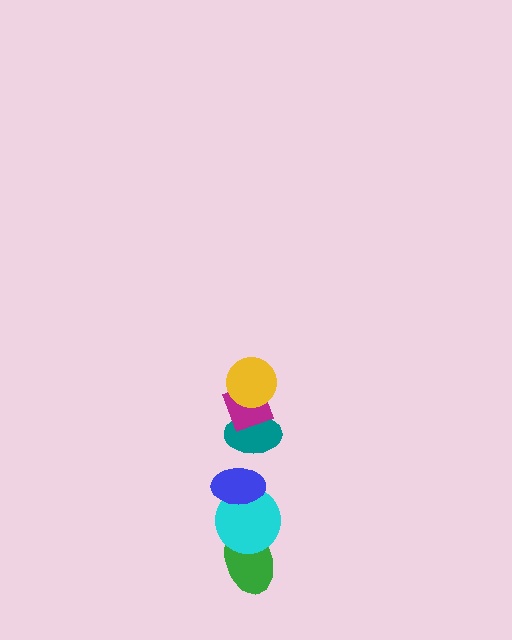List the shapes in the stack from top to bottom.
From top to bottom: the yellow circle, the magenta diamond, the teal ellipse, the blue ellipse, the cyan circle, the green ellipse.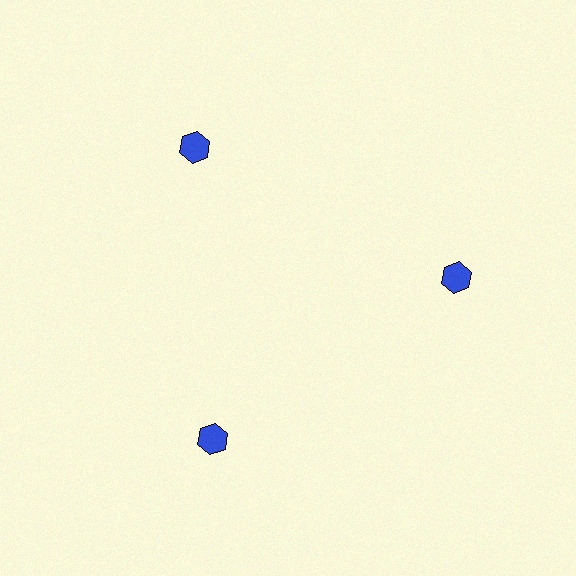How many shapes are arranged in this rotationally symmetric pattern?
There are 3 shapes, arranged in 3 groups of 1.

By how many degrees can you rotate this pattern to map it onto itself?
The pattern maps onto itself every 120 degrees of rotation.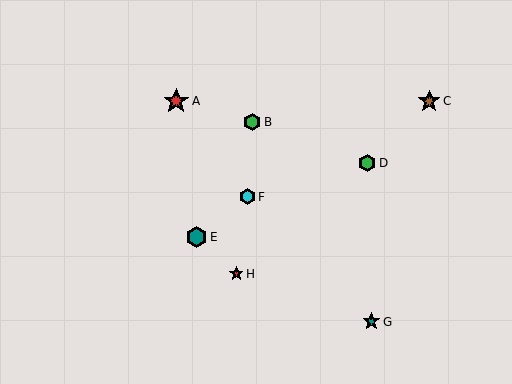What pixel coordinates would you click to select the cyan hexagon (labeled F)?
Click at (247, 197) to select the cyan hexagon F.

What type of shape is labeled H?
Shape H is a red star.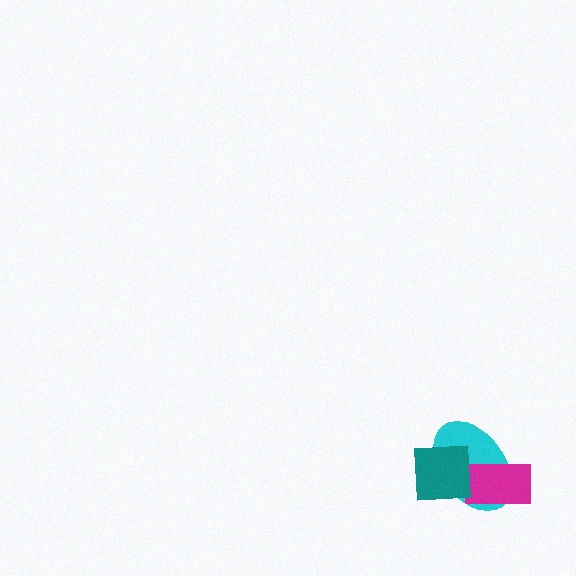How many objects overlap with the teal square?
1 object overlaps with the teal square.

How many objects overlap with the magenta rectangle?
1 object overlaps with the magenta rectangle.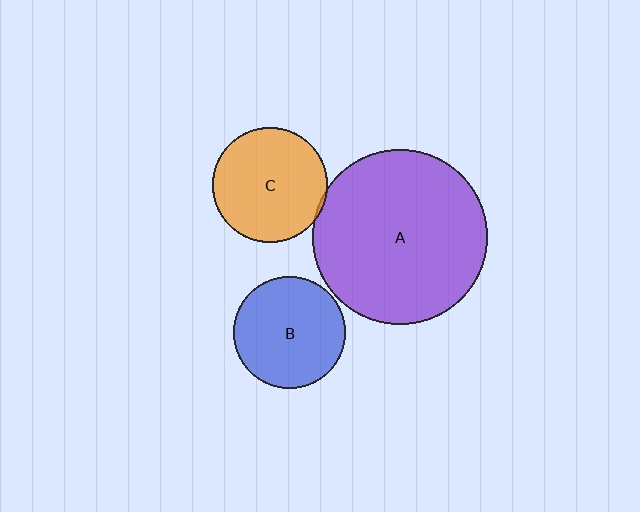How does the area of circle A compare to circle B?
Approximately 2.5 times.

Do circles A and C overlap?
Yes.